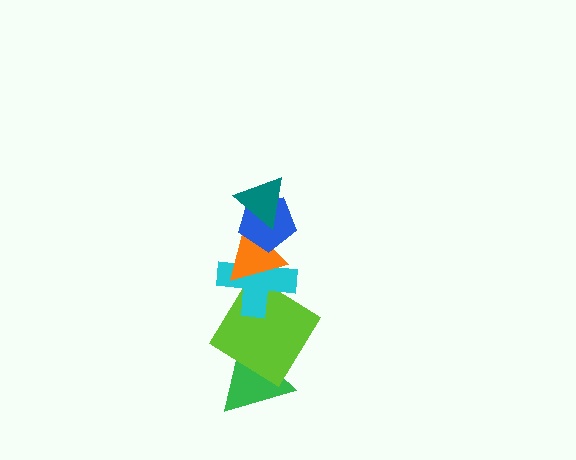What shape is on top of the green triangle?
The lime diamond is on top of the green triangle.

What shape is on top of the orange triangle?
The blue pentagon is on top of the orange triangle.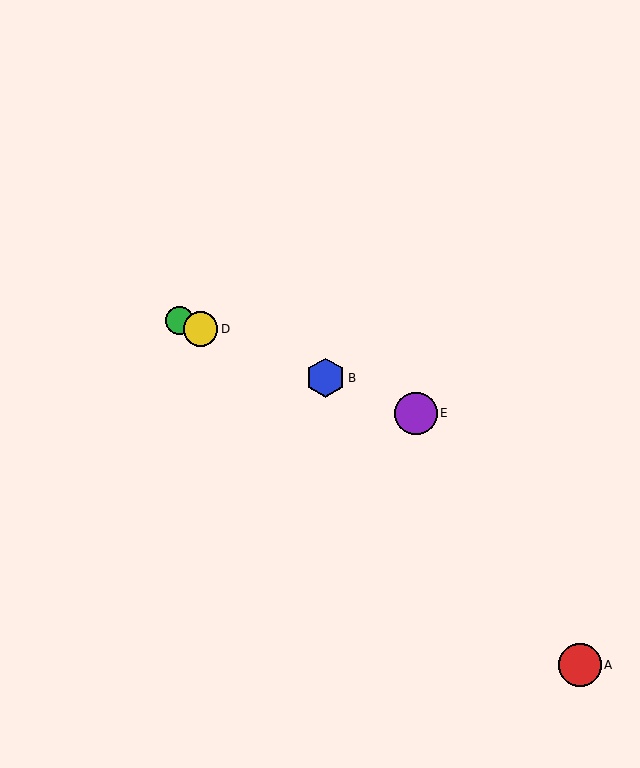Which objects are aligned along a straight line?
Objects B, C, D, E are aligned along a straight line.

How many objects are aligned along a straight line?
4 objects (B, C, D, E) are aligned along a straight line.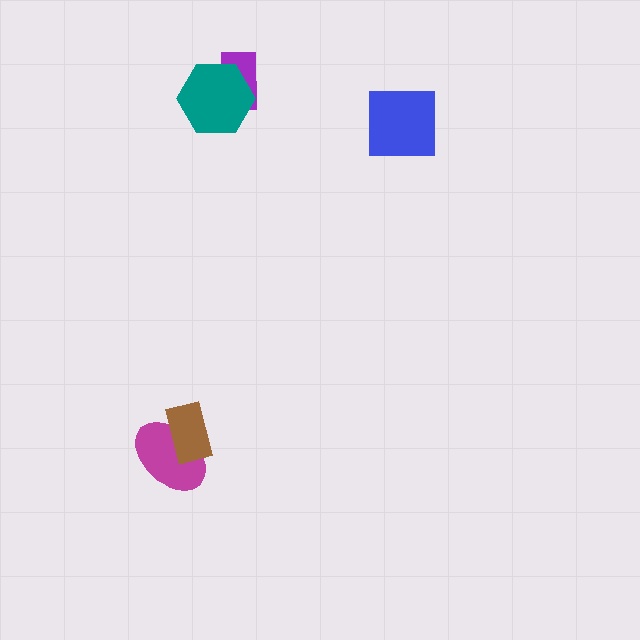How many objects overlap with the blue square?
0 objects overlap with the blue square.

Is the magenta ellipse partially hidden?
Yes, it is partially covered by another shape.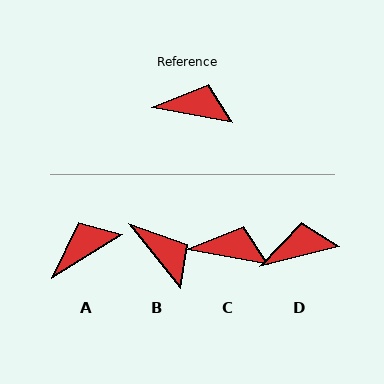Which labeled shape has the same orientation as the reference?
C.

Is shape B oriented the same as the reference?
No, it is off by about 41 degrees.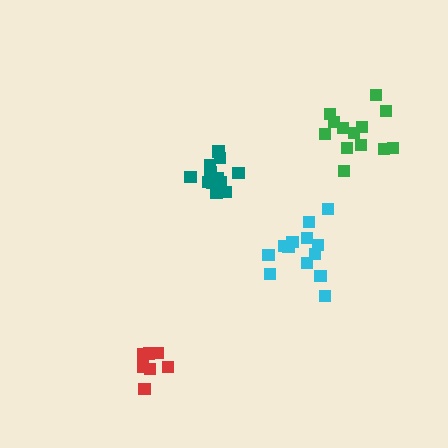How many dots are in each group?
Group 1: 13 dots, Group 2: 13 dots, Group 3: 7 dots, Group 4: 12 dots (45 total).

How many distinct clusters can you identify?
There are 4 distinct clusters.